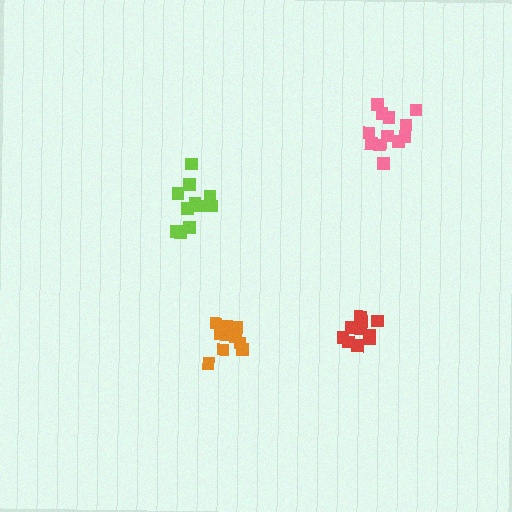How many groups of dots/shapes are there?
There are 4 groups.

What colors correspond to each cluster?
The clusters are colored: lime, red, orange, pink.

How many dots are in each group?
Group 1: 11 dots, Group 2: 10 dots, Group 3: 11 dots, Group 4: 12 dots (44 total).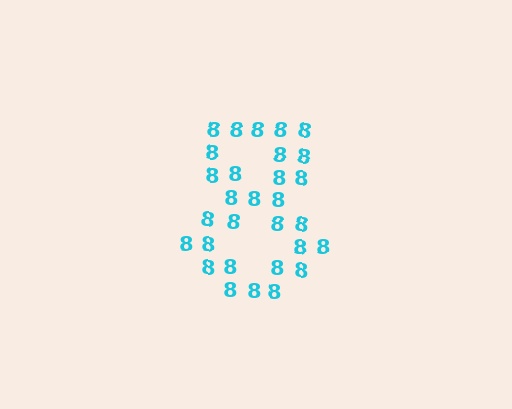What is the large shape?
The large shape is the digit 8.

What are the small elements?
The small elements are digit 8's.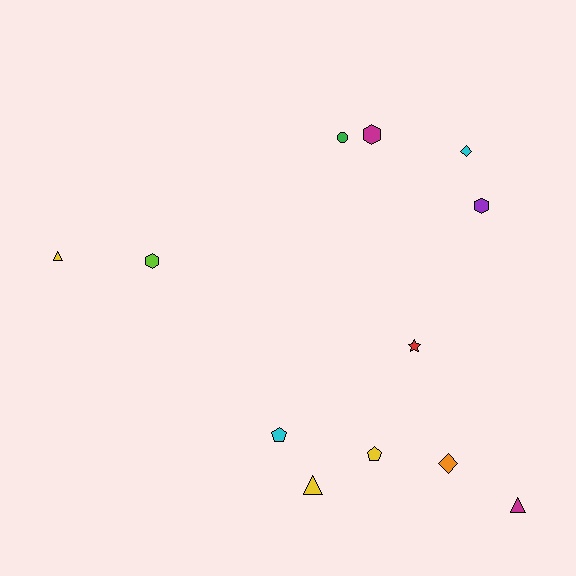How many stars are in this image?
There is 1 star.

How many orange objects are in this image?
There is 1 orange object.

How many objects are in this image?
There are 12 objects.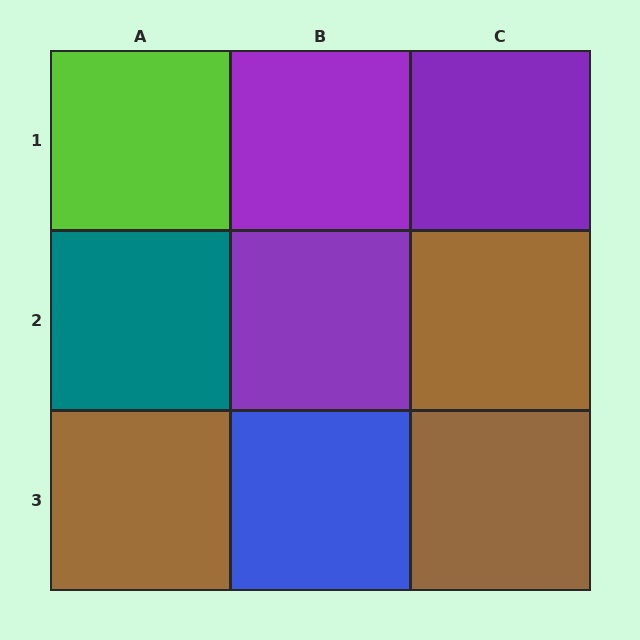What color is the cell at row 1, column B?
Purple.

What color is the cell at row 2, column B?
Purple.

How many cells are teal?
1 cell is teal.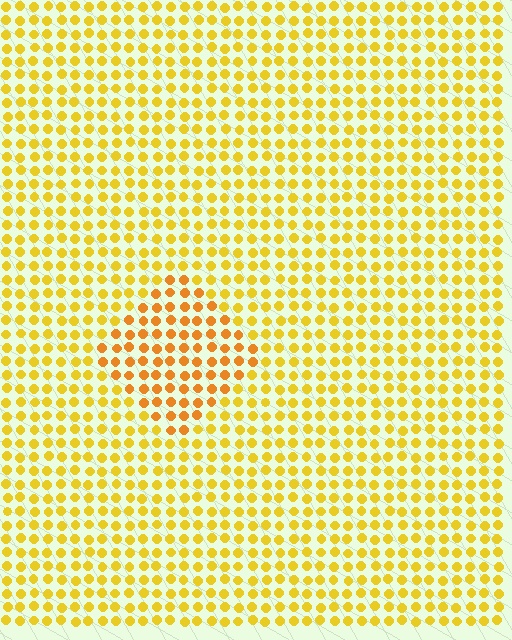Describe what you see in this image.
The image is filled with small yellow elements in a uniform arrangement. A diamond-shaped region is visible where the elements are tinted to a slightly different hue, forming a subtle color boundary.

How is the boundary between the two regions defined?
The boundary is defined purely by a slight shift in hue (about 21 degrees). Spacing, size, and orientation are identical on both sides.